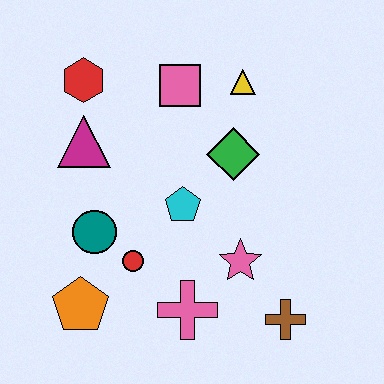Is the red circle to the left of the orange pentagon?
No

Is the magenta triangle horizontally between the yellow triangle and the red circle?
No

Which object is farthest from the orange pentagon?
The yellow triangle is farthest from the orange pentagon.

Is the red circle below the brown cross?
No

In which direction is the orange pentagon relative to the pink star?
The orange pentagon is to the left of the pink star.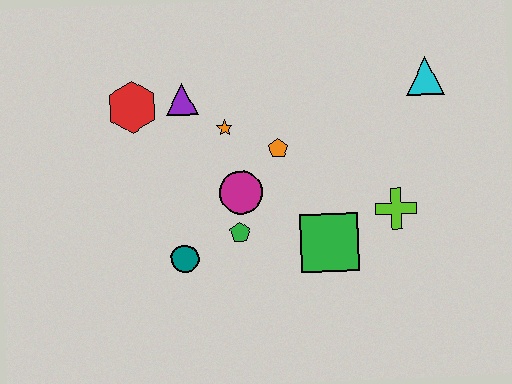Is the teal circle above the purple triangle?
No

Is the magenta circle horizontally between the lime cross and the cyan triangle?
No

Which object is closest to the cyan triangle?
The lime cross is closest to the cyan triangle.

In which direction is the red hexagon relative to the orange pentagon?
The red hexagon is to the left of the orange pentagon.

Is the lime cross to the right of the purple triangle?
Yes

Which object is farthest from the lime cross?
The red hexagon is farthest from the lime cross.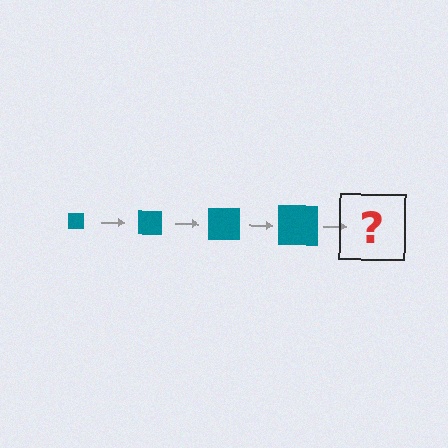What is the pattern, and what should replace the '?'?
The pattern is that the square gets progressively larger each step. The '?' should be a teal square, larger than the previous one.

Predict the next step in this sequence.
The next step is a teal square, larger than the previous one.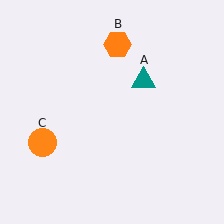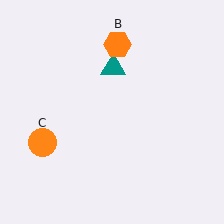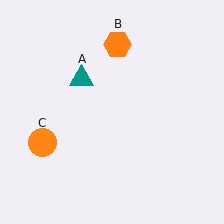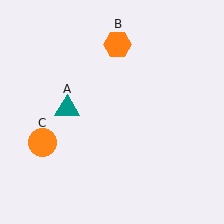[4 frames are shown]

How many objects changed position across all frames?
1 object changed position: teal triangle (object A).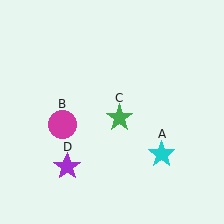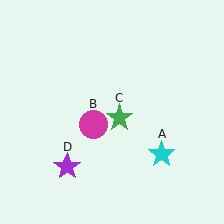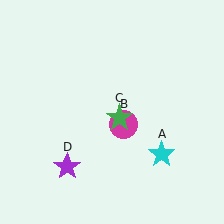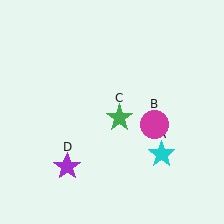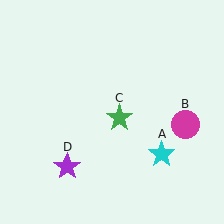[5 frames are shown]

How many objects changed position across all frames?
1 object changed position: magenta circle (object B).